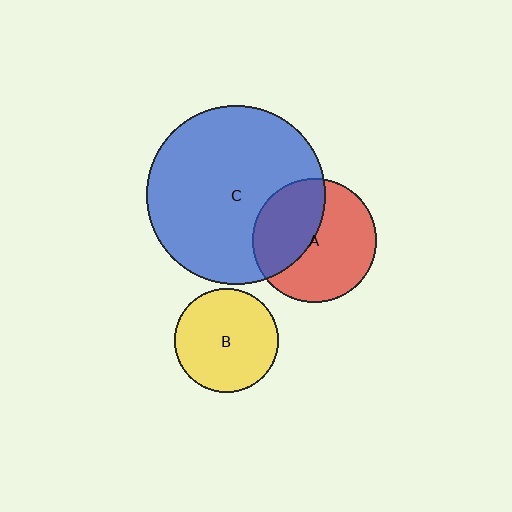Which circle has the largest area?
Circle C (blue).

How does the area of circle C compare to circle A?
Approximately 2.1 times.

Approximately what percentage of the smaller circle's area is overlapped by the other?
Approximately 40%.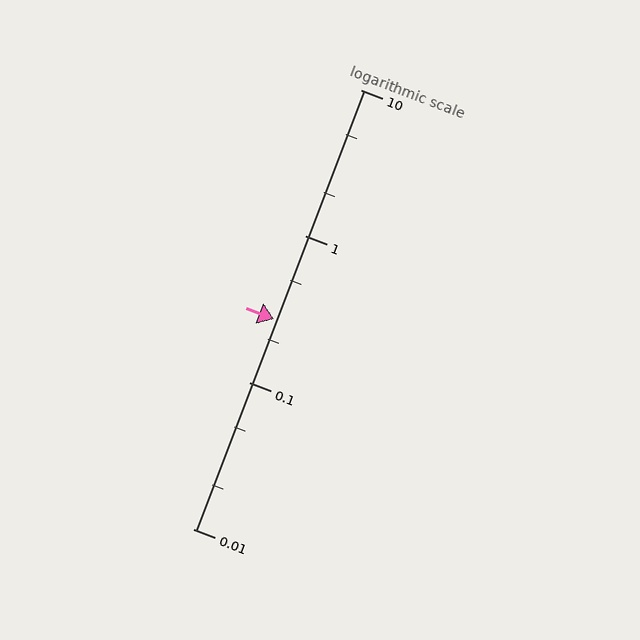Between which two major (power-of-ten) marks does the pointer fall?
The pointer is between 0.1 and 1.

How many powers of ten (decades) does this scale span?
The scale spans 3 decades, from 0.01 to 10.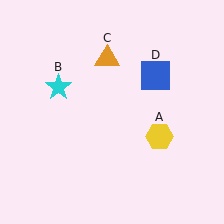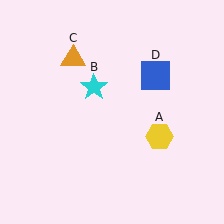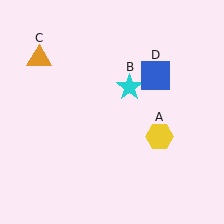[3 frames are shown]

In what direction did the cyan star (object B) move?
The cyan star (object B) moved right.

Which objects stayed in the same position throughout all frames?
Yellow hexagon (object A) and blue square (object D) remained stationary.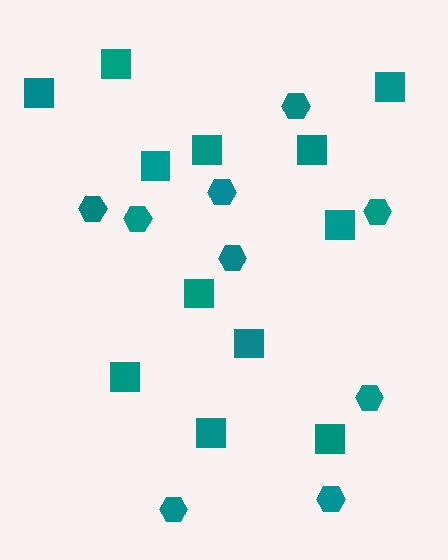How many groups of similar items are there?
There are 2 groups: one group of squares (12) and one group of hexagons (9).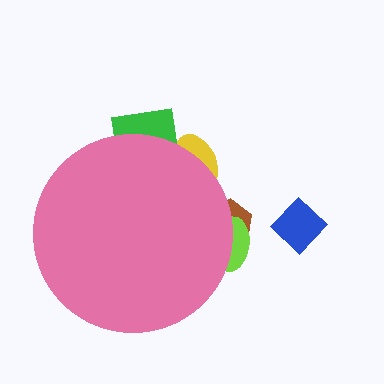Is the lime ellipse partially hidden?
Yes, the lime ellipse is partially hidden behind the pink circle.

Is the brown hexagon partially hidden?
Yes, the brown hexagon is partially hidden behind the pink circle.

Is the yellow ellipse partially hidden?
Yes, the yellow ellipse is partially hidden behind the pink circle.